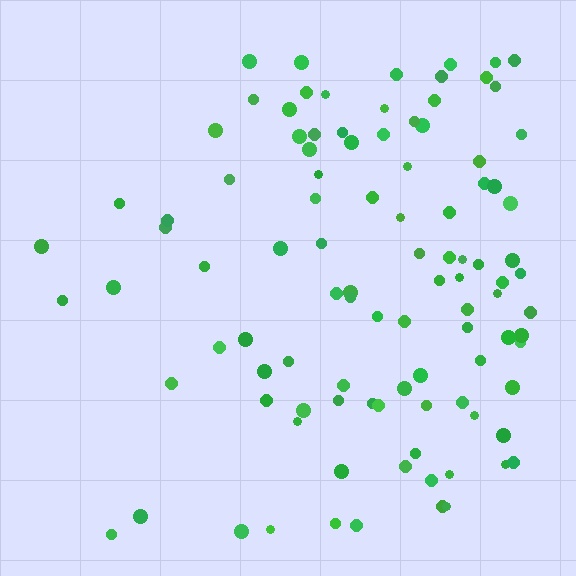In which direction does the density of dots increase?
From left to right, with the right side densest.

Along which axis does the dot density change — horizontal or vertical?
Horizontal.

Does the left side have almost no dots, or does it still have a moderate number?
Still a moderate number, just noticeably fewer than the right.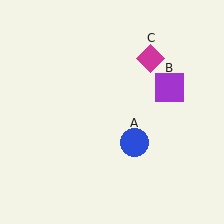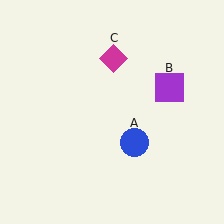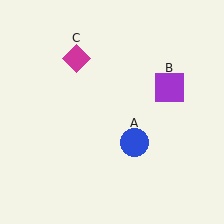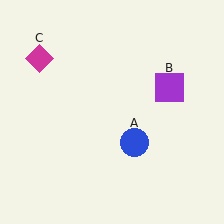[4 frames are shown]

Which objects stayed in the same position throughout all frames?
Blue circle (object A) and purple square (object B) remained stationary.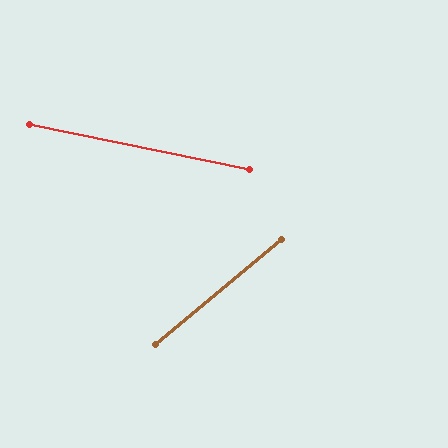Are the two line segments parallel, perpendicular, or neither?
Neither parallel nor perpendicular — they differ by about 51°.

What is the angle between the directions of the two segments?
Approximately 51 degrees.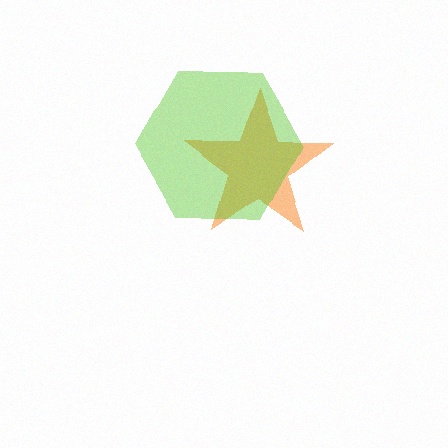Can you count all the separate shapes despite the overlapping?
Yes, there are 2 separate shapes.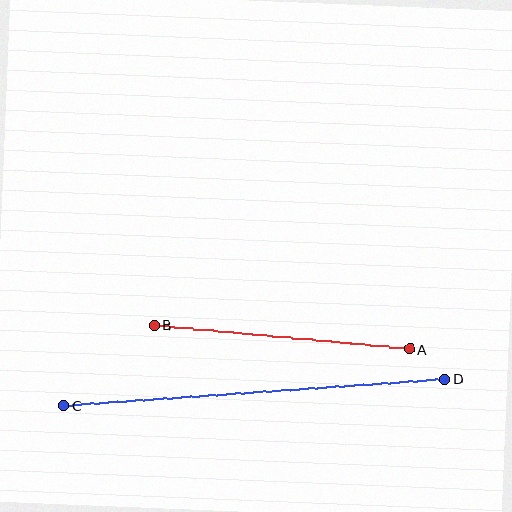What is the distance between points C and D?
The distance is approximately 382 pixels.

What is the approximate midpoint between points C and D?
The midpoint is at approximately (254, 392) pixels.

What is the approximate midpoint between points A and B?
The midpoint is at approximately (282, 337) pixels.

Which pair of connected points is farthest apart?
Points C and D are farthest apart.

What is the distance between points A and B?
The distance is approximately 256 pixels.